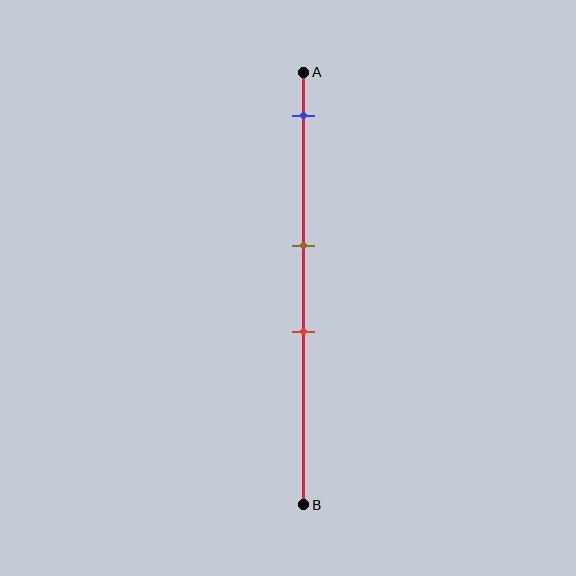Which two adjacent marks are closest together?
The brown and red marks are the closest adjacent pair.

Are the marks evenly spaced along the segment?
No, the marks are not evenly spaced.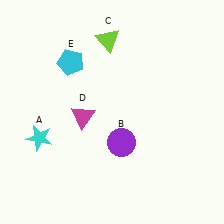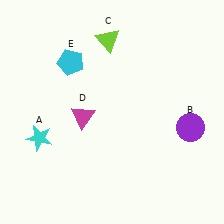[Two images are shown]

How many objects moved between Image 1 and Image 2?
1 object moved between the two images.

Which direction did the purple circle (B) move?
The purple circle (B) moved right.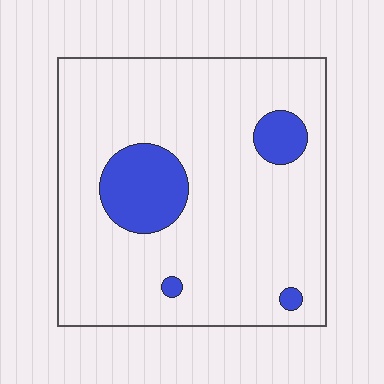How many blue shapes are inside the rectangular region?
4.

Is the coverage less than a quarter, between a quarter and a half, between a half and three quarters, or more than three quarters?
Less than a quarter.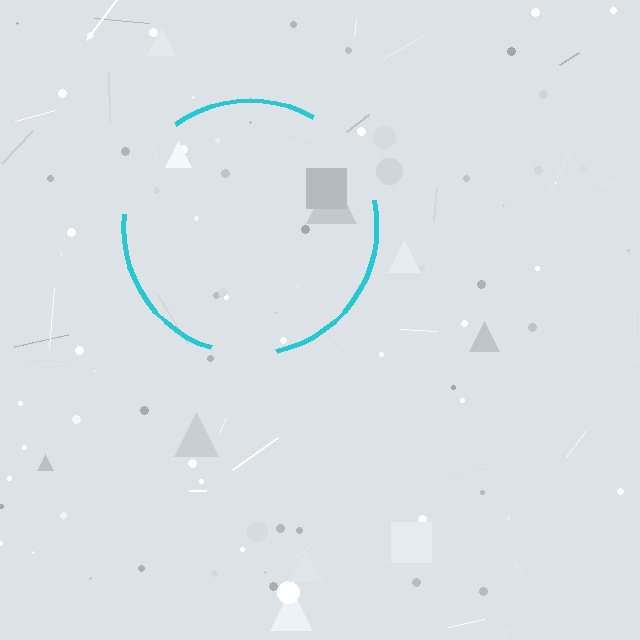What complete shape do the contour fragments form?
The contour fragments form a circle.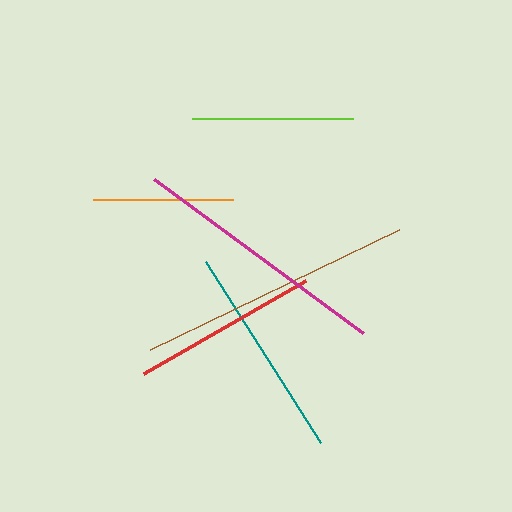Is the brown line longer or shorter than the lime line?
The brown line is longer than the lime line.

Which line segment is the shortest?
The orange line is the shortest at approximately 139 pixels.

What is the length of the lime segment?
The lime segment is approximately 161 pixels long.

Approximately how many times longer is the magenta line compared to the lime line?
The magenta line is approximately 1.6 times the length of the lime line.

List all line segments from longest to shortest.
From longest to shortest: brown, magenta, teal, red, lime, orange.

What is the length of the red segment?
The red segment is approximately 187 pixels long.